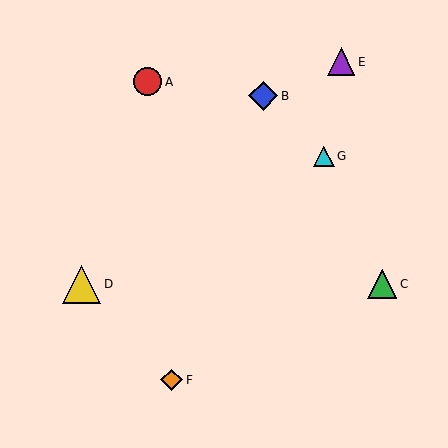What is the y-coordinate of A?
Object A is at y≈82.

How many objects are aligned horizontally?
2 objects (C, D) are aligned horizontally.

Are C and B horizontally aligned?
No, C is at y≈284 and B is at y≈96.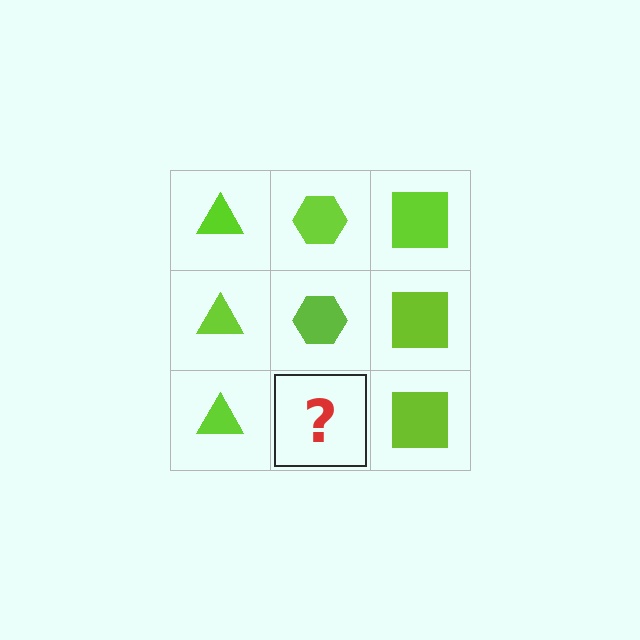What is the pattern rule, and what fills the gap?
The rule is that each column has a consistent shape. The gap should be filled with a lime hexagon.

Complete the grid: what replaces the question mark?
The question mark should be replaced with a lime hexagon.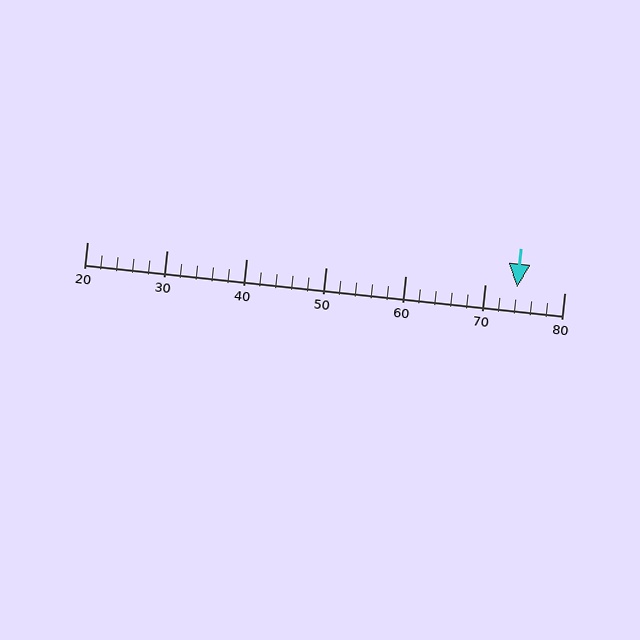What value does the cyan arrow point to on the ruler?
The cyan arrow points to approximately 74.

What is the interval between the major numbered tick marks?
The major tick marks are spaced 10 units apart.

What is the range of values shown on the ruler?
The ruler shows values from 20 to 80.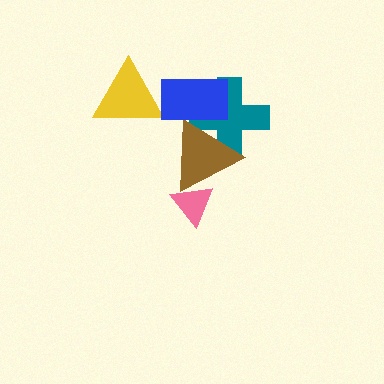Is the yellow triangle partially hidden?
Yes, it is partially covered by another shape.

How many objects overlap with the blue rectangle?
3 objects overlap with the blue rectangle.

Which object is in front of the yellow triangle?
The blue rectangle is in front of the yellow triangle.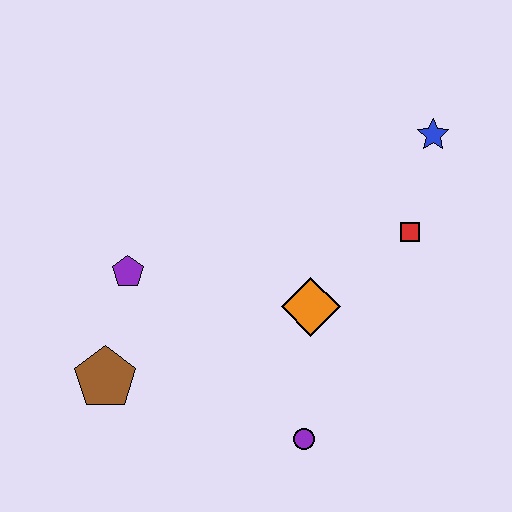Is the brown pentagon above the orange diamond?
No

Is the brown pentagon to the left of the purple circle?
Yes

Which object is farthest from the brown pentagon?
The blue star is farthest from the brown pentagon.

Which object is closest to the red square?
The blue star is closest to the red square.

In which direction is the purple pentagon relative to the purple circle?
The purple pentagon is to the left of the purple circle.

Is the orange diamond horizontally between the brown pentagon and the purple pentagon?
No